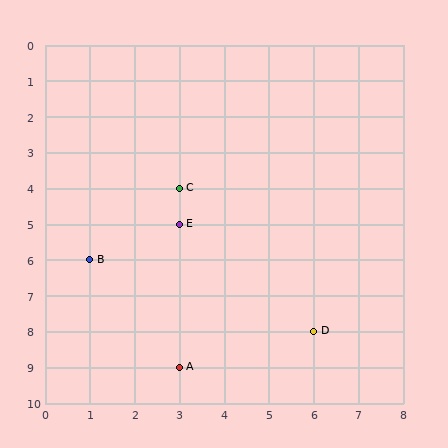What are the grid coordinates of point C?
Point C is at grid coordinates (3, 4).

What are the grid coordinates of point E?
Point E is at grid coordinates (3, 5).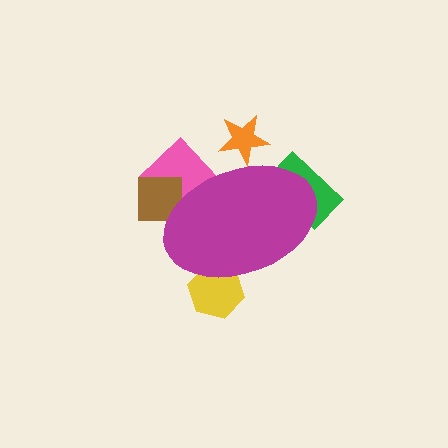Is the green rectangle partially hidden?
Yes, the green rectangle is partially hidden behind the magenta ellipse.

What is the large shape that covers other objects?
A magenta ellipse.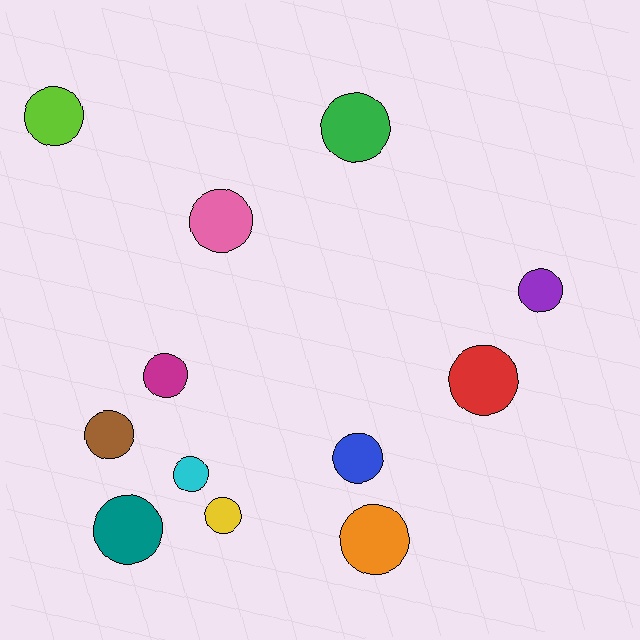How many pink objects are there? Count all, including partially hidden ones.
There is 1 pink object.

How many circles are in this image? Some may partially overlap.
There are 12 circles.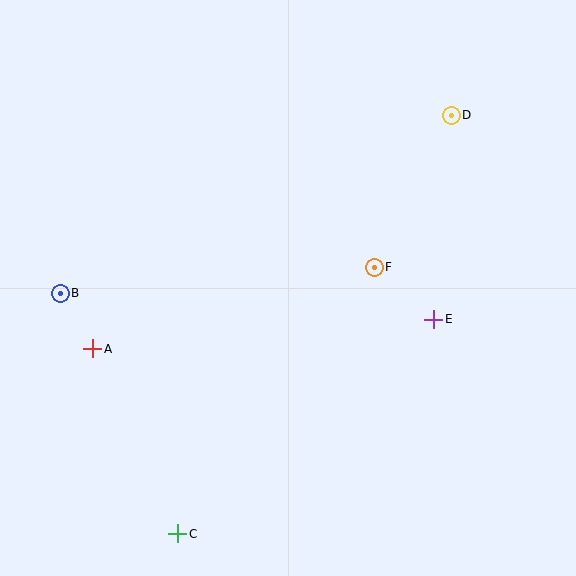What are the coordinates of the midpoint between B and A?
The midpoint between B and A is at (76, 321).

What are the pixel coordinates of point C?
Point C is at (178, 534).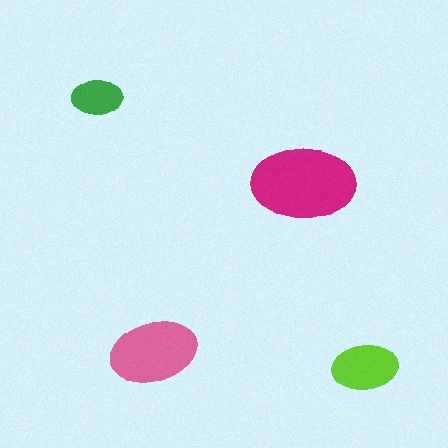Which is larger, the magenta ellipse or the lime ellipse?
The magenta one.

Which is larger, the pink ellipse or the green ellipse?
The pink one.